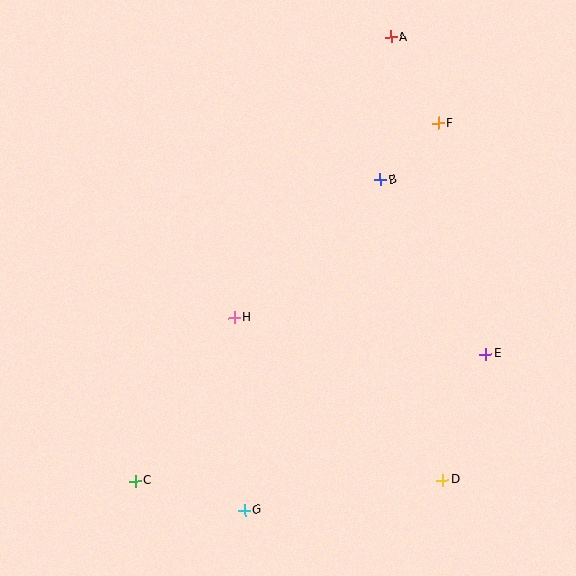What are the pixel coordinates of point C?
Point C is at (135, 481).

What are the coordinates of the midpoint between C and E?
The midpoint between C and E is at (310, 417).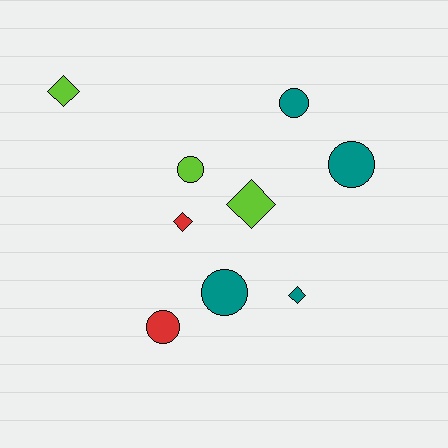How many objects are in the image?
There are 9 objects.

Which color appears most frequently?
Teal, with 4 objects.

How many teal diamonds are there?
There is 1 teal diamond.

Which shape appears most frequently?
Circle, with 5 objects.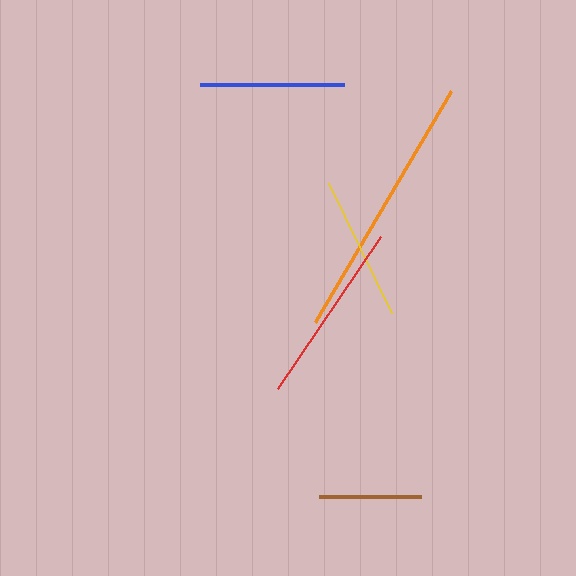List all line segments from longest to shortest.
From longest to shortest: orange, red, yellow, blue, brown.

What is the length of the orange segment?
The orange segment is approximately 269 pixels long.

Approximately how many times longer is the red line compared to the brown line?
The red line is approximately 1.8 times the length of the brown line.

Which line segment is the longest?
The orange line is the longest at approximately 269 pixels.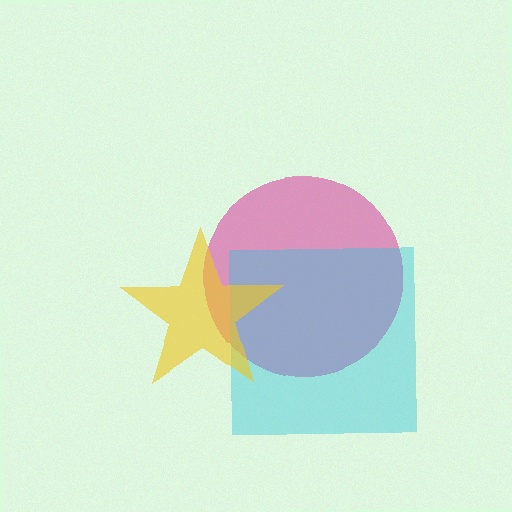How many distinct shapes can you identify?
There are 3 distinct shapes: a magenta circle, a cyan square, a yellow star.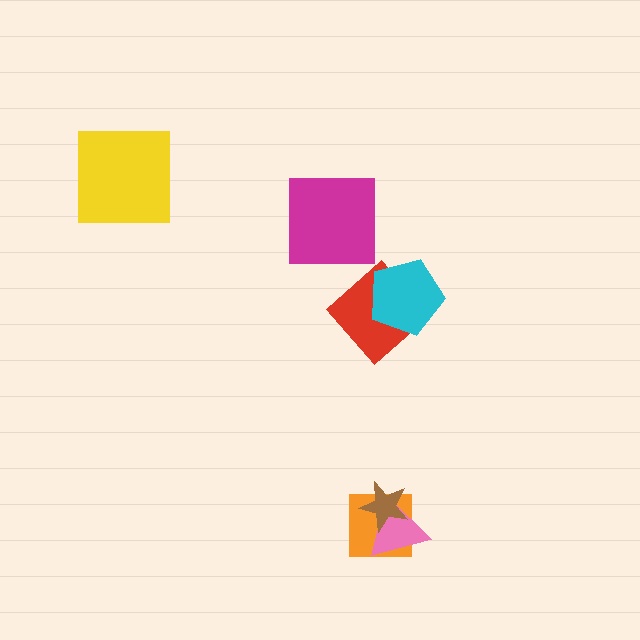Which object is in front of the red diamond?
The cyan pentagon is in front of the red diamond.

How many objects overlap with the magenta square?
0 objects overlap with the magenta square.